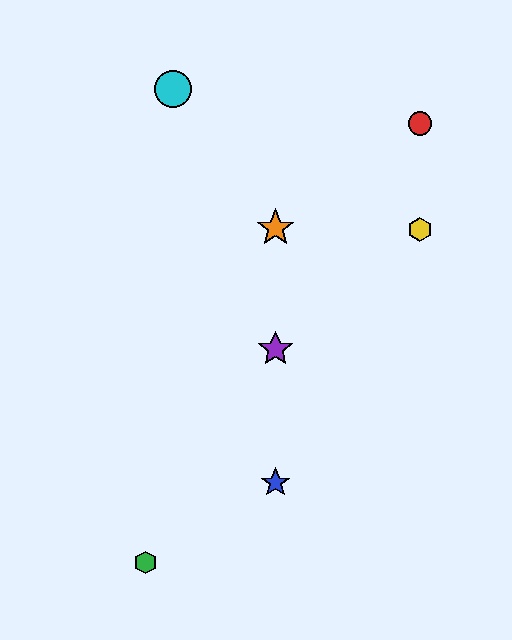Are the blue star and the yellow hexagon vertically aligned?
No, the blue star is at x≈276 and the yellow hexagon is at x≈420.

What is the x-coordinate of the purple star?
The purple star is at x≈276.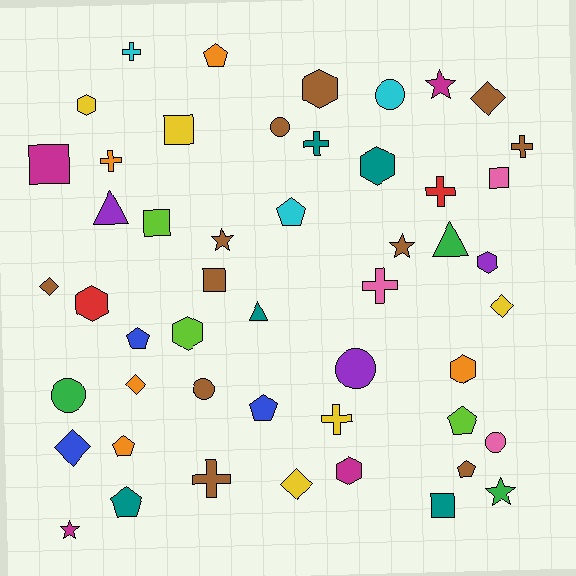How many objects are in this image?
There are 50 objects.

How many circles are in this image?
There are 6 circles.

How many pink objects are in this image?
There are 3 pink objects.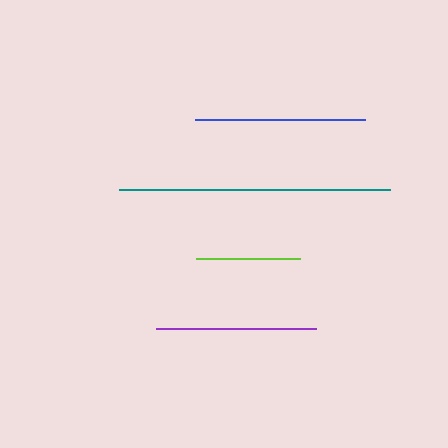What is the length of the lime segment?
The lime segment is approximately 104 pixels long.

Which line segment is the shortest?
The lime line is the shortest at approximately 104 pixels.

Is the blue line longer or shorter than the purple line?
The blue line is longer than the purple line.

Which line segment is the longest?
The teal line is the longest at approximately 271 pixels.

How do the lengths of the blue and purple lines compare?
The blue and purple lines are approximately the same length.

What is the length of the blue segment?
The blue segment is approximately 169 pixels long.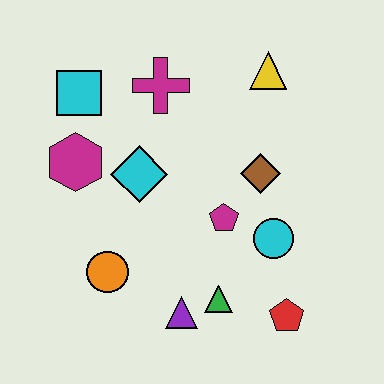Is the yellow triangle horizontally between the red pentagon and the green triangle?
Yes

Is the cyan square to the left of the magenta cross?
Yes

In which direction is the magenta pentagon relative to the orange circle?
The magenta pentagon is to the right of the orange circle.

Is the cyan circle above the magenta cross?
No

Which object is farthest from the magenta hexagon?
The red pentagon is farthest from the magenta hexagon.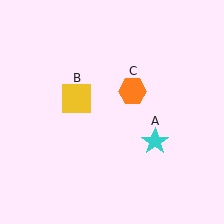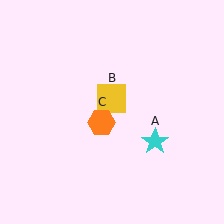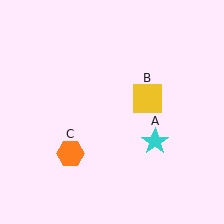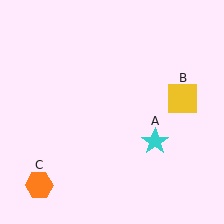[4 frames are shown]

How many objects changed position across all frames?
2 objects changed position: yellow square (object B), orange hexagon (object C).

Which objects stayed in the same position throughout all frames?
Cyan star (object A) remained stationary.